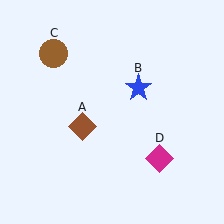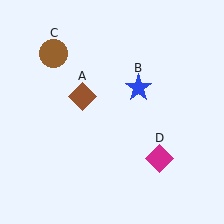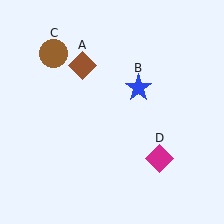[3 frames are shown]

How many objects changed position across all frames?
1 object changed position: brown diamond (object A).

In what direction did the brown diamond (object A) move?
The brown diamond (object A) moved up.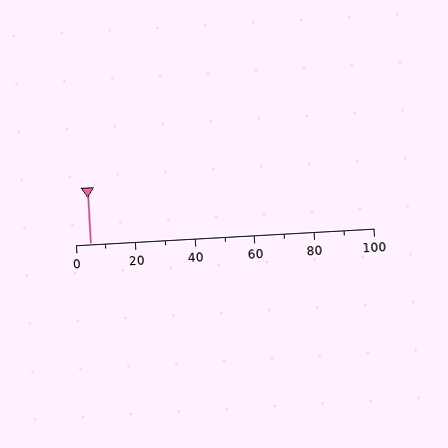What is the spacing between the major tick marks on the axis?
The major ticks are spaced 20 apart.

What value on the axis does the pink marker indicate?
The marker indicates approximately 5.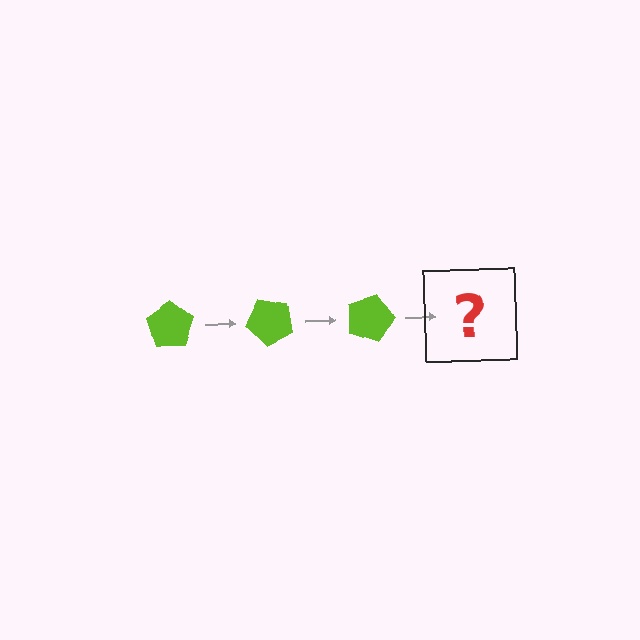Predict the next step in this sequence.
The next step is a lime pentagon rotated 135 degrees.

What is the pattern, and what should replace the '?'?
The pattern is that the pentagon rotates 45 degrees each step. The '?' should be a lime pentagon rotated 135 degrees.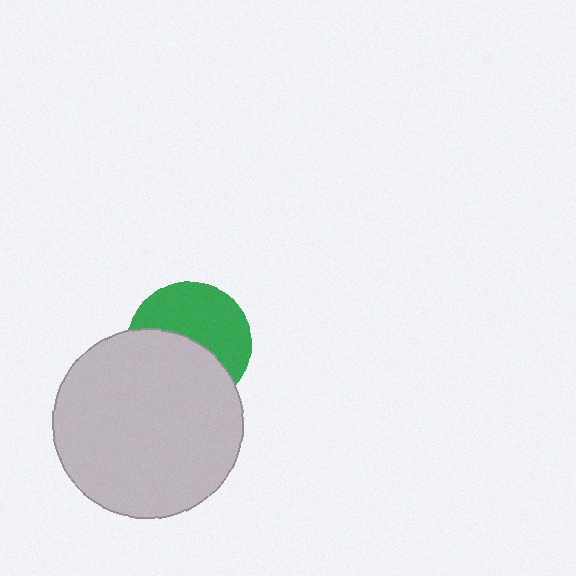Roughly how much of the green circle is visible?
About half of it is visible (roughly 52%).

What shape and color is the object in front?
The object in front is a light gray circle.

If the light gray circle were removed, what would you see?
You would see the complete green circle.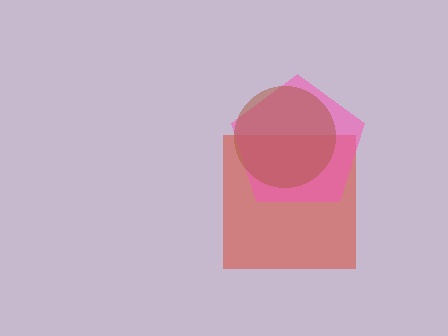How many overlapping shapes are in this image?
There are 3 overlapping shapes in the image.